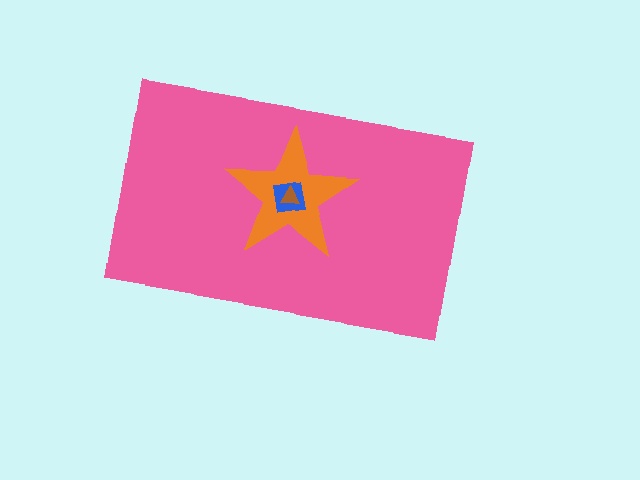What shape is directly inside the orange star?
The blue square.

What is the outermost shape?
The pink rectangle.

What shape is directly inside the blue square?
The brown triangle.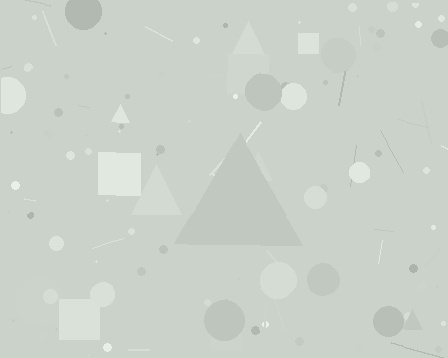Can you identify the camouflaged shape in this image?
The camouflaged shape is a triangle.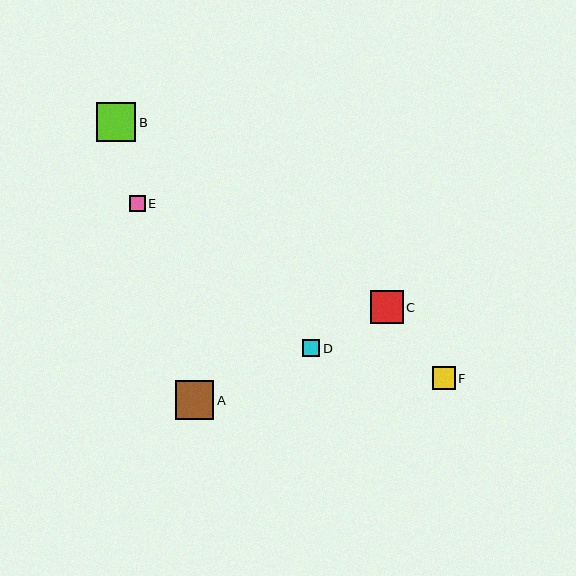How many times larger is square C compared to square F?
Square C is approximately 1.5 times the size of square F.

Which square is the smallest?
Square E is the smallest with a size of approximately 16 pixels.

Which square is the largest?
Square B is the largest with a size of approximately 39 pixels.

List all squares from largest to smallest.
From largest to smallest: B, A, C, F, D, E.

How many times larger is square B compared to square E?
Square B is approximately 2.5 times the size of square E.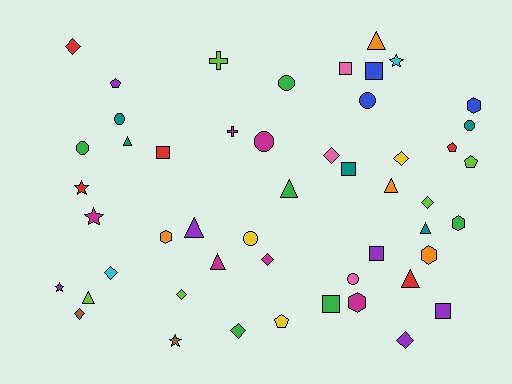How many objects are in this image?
There are 50 objects.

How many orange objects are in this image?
There are 4 orange objects.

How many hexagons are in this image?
There are 5 hexagons.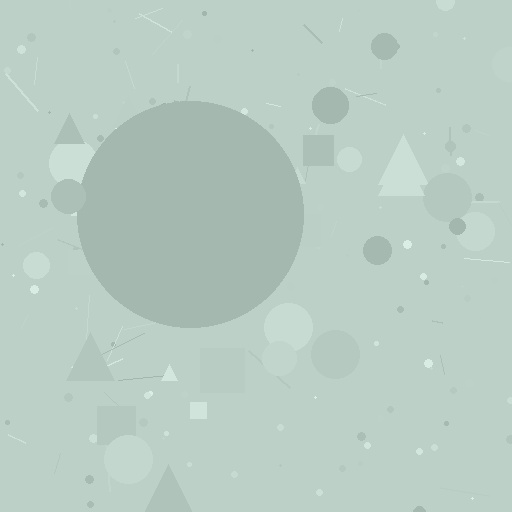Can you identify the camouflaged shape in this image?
The camouflaged shape is a circle.